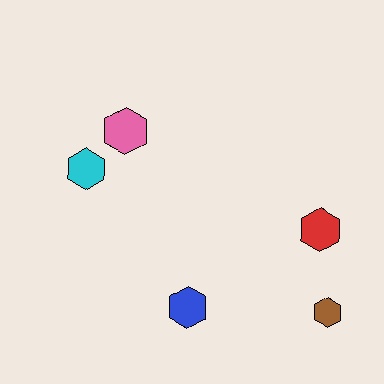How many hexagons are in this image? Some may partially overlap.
There are 5 hexagons.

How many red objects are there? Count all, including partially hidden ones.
There is 1 red object.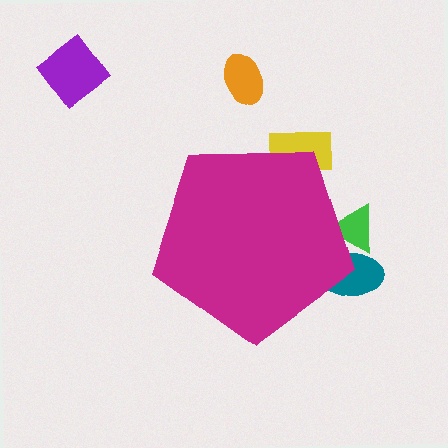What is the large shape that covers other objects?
A magenta pentagon.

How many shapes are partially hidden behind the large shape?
3 shapes are partially hidden.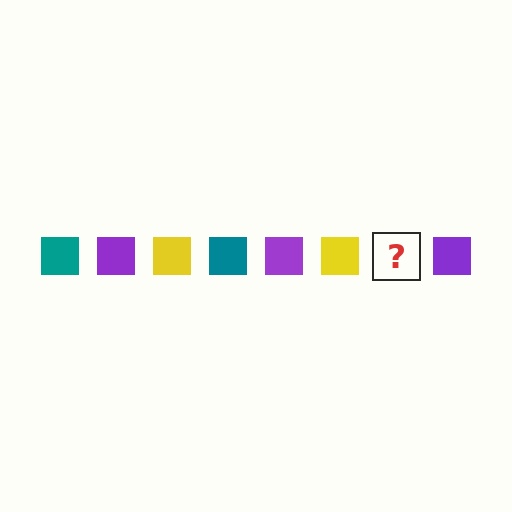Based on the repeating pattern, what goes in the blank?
The blank should be a teal square.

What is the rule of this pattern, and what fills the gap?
The rule is that the pattern cycles through teal, purple, yellow squares. The gap should be filled with a teal square.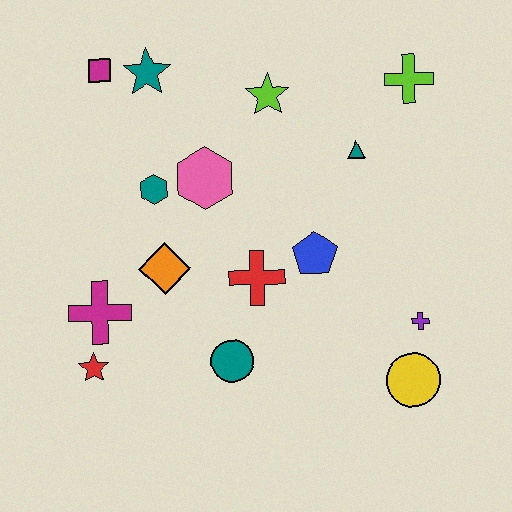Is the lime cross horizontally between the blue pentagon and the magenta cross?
No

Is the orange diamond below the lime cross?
Yes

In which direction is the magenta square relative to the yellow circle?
The magenta square is above the yellow circle.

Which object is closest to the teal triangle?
The lime cross is closest to the teal triangle.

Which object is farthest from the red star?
The lime cross is farthest from the red star.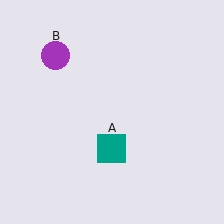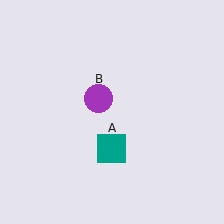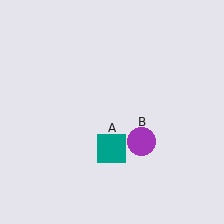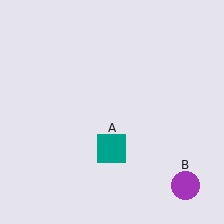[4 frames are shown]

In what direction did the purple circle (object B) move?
The purple circle (object B) moved down and to the right.